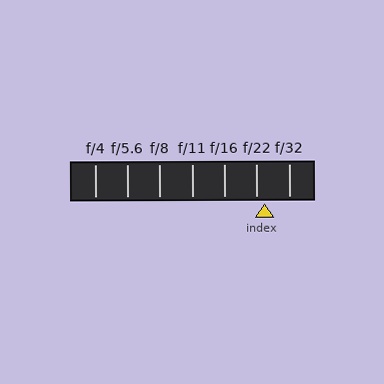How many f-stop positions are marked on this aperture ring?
There are 7 f-stop positions marked.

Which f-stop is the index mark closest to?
The index mark is closest to f/22.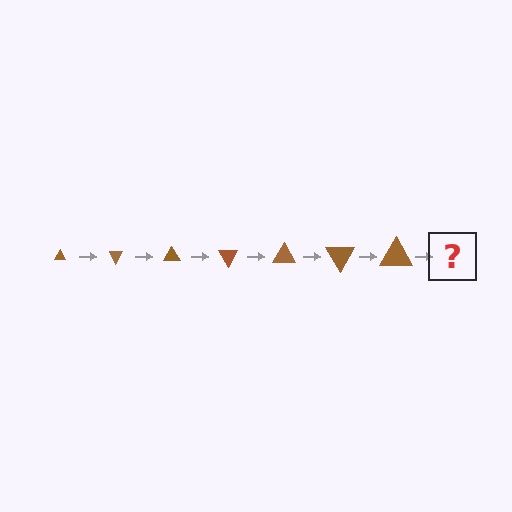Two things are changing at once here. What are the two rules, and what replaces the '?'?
The two rules are that the triangle grows larger each step and it rotates 60 degrees each step. The '?' should be a triangle, larger than the previous one and rotated 420 degrees from the start.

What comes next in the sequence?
The next element should be a triangle, larger than the previous one and rotated 420 degrees from the start.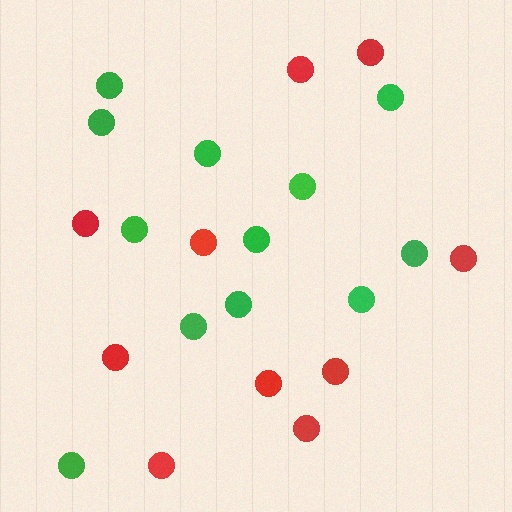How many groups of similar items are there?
There are 2 groups: one group of red circles (10) and one group of green circles (12).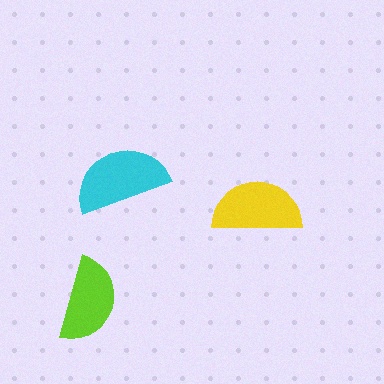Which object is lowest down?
The lime semicircle is bottommost.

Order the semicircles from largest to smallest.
the cyan one, the yellow one, the lime one.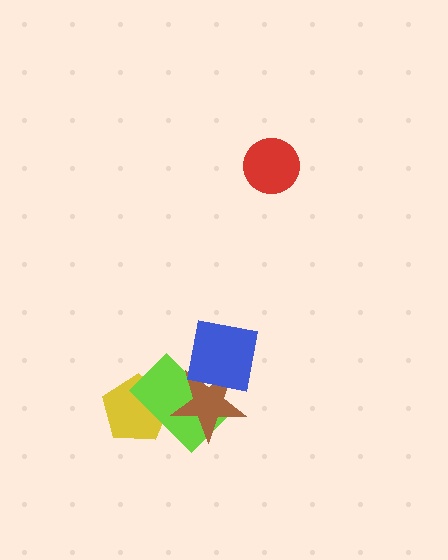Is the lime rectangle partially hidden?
Yes, it is partially covered by another shape.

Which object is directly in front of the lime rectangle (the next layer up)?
The brown star is directly in front of the lime rectangle.